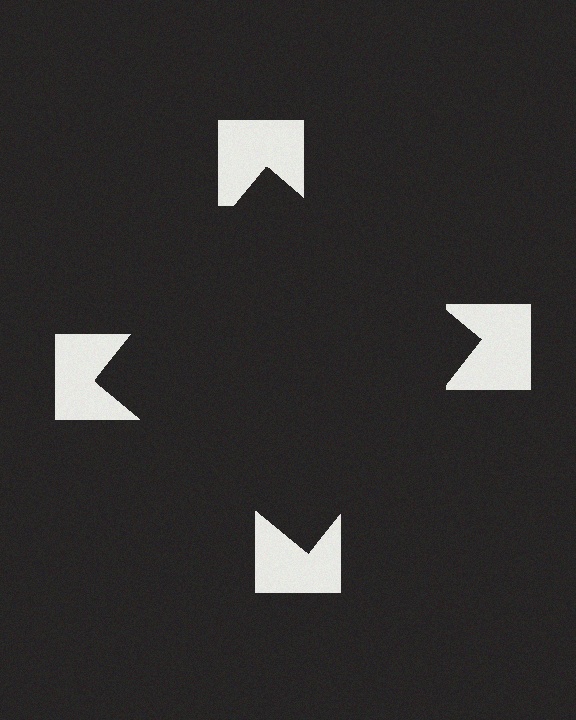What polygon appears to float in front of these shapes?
An illusory square — its edges are inferred from the aligned wedge cuts in the notched squares, not physically drawn.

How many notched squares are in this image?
There are 4 — one at each vertex of the illusory square.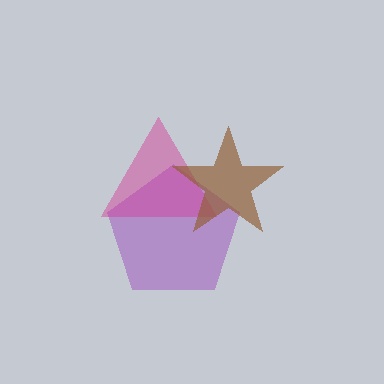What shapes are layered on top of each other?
The layered shapes are: a purple pentagon, a magenta triangle, a brown star.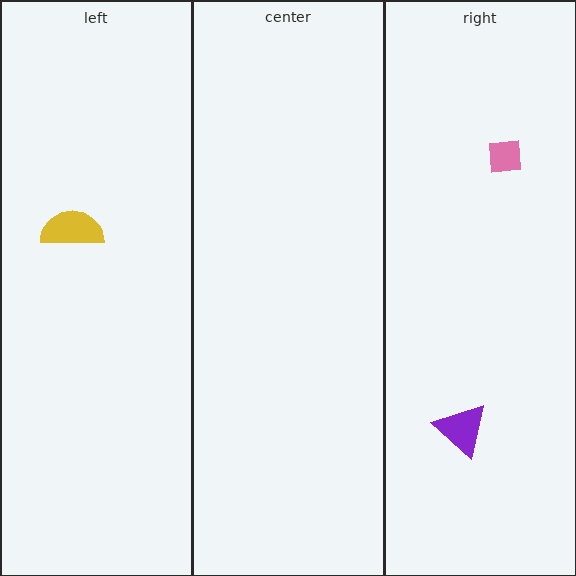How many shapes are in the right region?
2.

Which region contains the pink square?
The right region.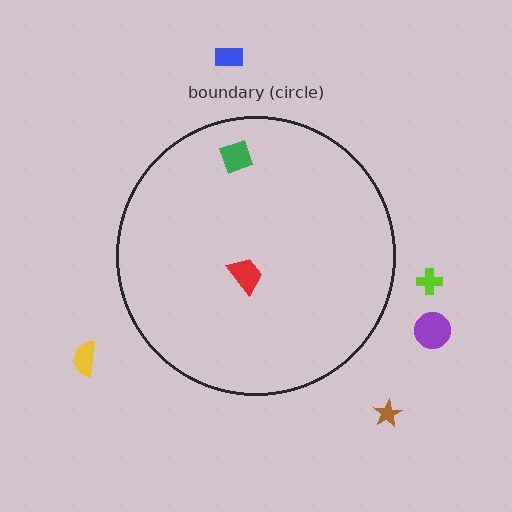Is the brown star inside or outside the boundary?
Outside.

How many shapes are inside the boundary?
2 inside, 5 outside.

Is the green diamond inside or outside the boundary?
Inside.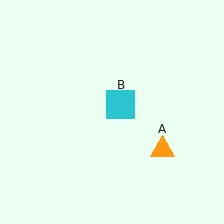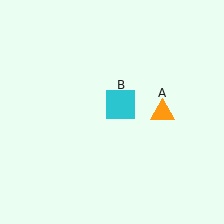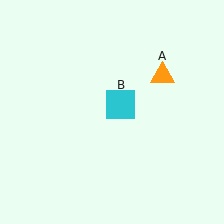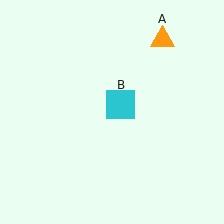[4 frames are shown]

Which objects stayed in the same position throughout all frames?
Cyan square (object B) remained stationary.